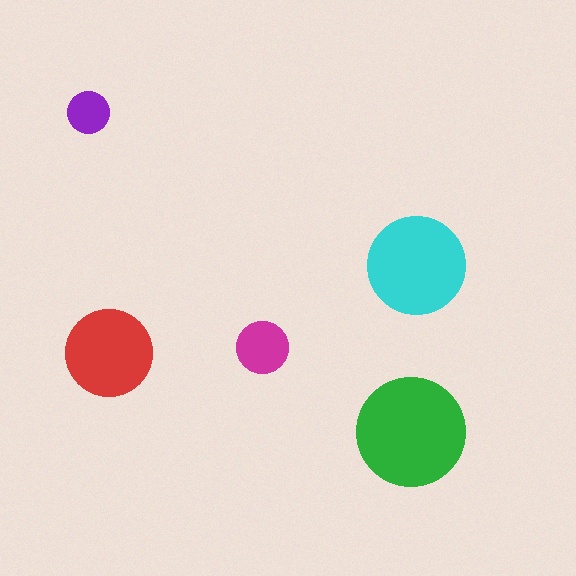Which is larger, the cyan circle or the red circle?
The cyan one.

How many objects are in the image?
There are 5 objects in the image.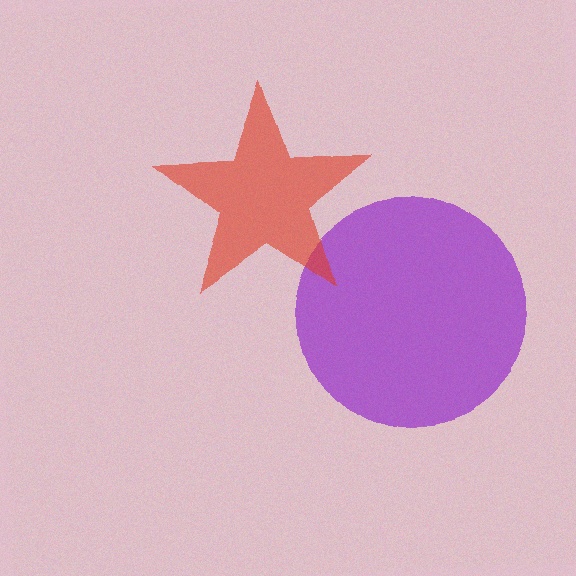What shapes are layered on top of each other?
The layered shapes are: a purple circle, a red star.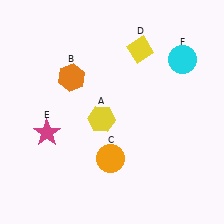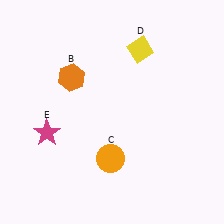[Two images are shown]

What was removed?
The yellow hexagon (A), the cyan circle (F) were removed in Image 2.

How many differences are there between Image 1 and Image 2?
There are 2 differences between the two images.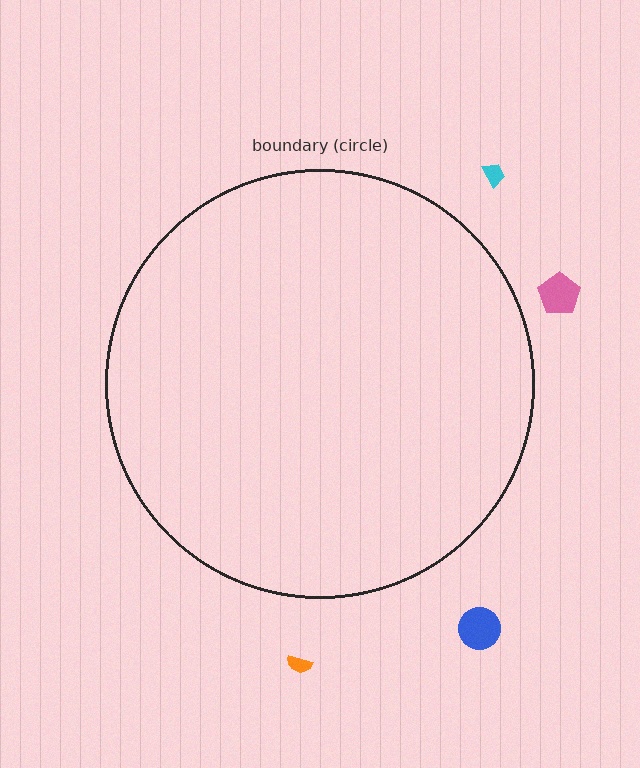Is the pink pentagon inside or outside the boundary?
Outside.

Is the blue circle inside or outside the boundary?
Outside.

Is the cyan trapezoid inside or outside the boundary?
Outside.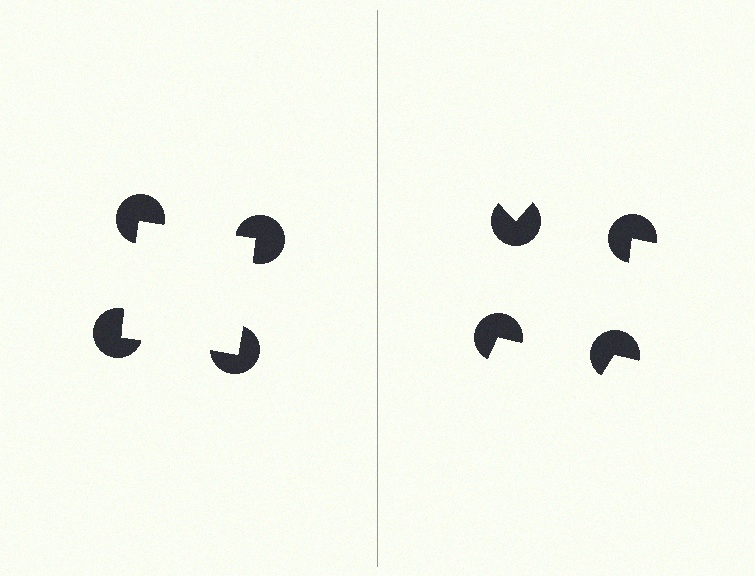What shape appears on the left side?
An illusory square.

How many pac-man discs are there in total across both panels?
8 — 4 on each side.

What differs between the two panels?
The pac-man discs are positioned identically on both sides; only the wedge orientations differ. On the left they align to a square; on the right they are misaligned.